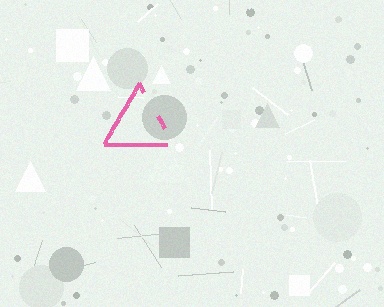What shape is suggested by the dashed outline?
The dashed outline suggests a triangle.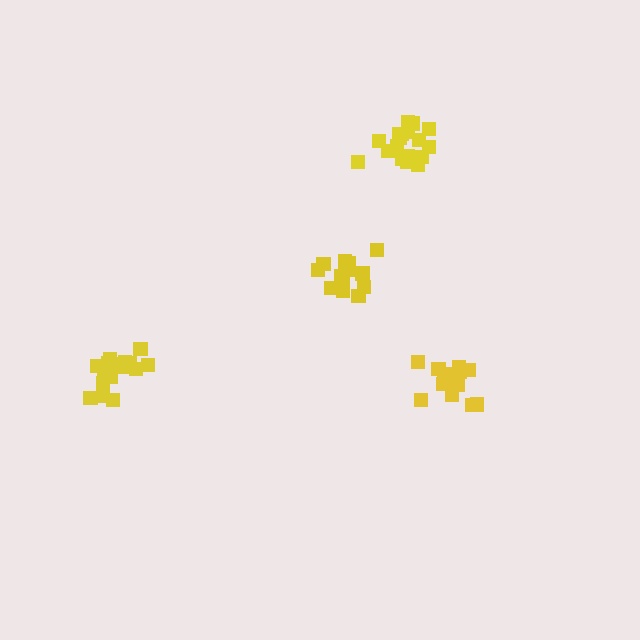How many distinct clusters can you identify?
There are 4 distinct clusters.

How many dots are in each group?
Group 1: 13 dots, Group 2: 17 dots, Group 3: 19 dots, Group 4: 13 dots (62 total).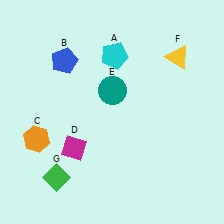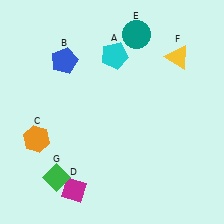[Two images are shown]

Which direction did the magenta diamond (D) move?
The magenta diamond (D) moved down.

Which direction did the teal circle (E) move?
The teal circle (E) moved up.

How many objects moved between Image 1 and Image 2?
2 objects moved between the two images.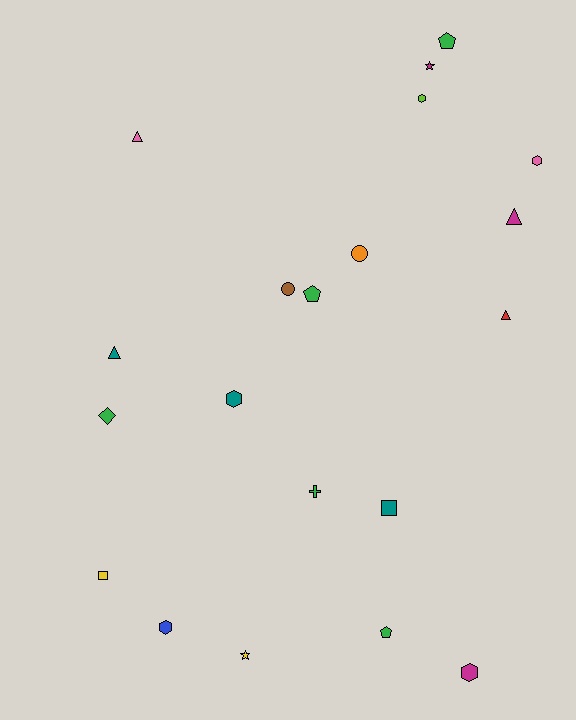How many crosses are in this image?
There is 1 cross.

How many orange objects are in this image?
There is 1 orange object.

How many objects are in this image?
There are 20 objects.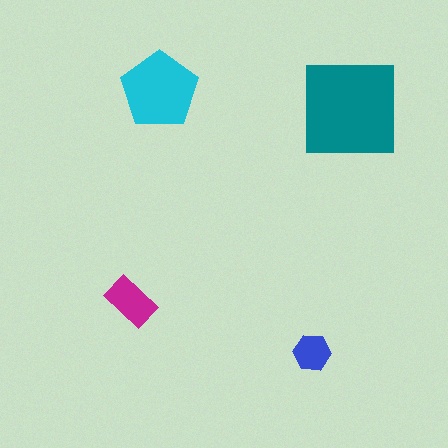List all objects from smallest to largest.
The blue hexagon, the magenta rectangle, the cyan pentagon, the teal square.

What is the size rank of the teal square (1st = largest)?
1st.